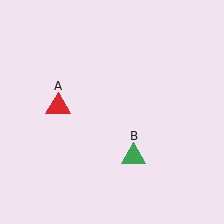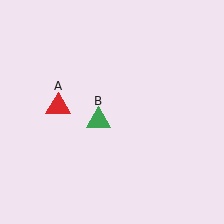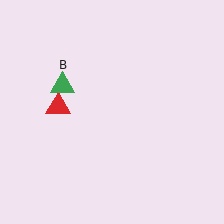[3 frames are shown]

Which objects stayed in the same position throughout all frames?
Red triangle (object A) remained stationary.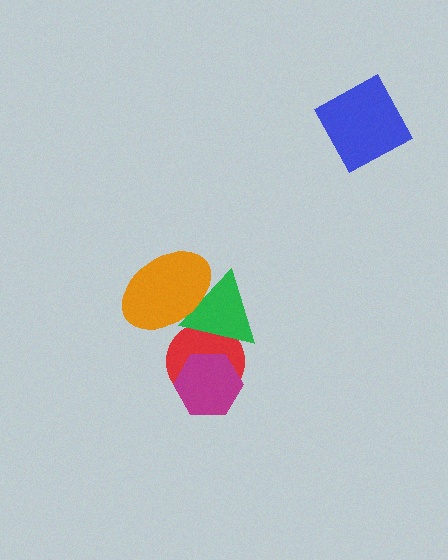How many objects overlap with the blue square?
0 objects overlap with the blue square.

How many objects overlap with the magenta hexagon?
1 object overlaps with the magenta hexagon.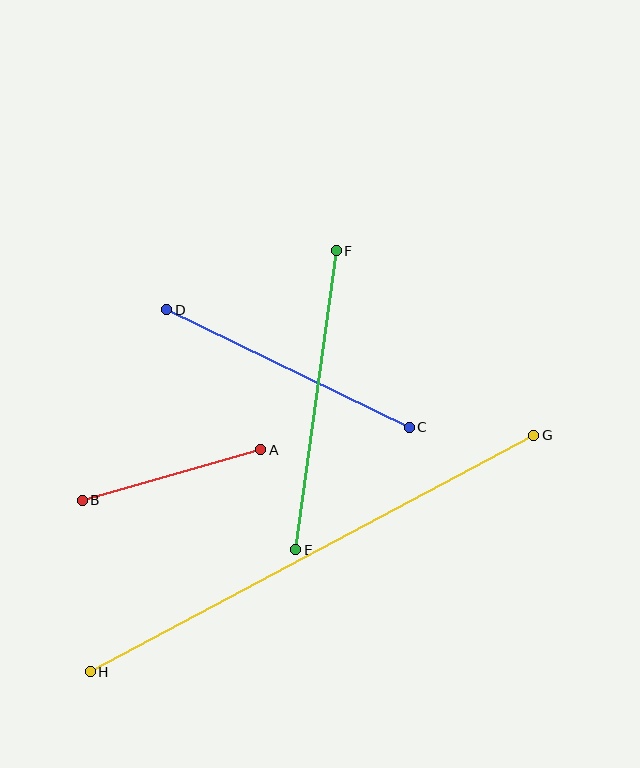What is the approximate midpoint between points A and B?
The midpoint is at approximately (171, 475) pixels.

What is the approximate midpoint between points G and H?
The midpoint is at approximately (312, 553) pixels.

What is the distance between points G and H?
The distance is approximately 503 pixels.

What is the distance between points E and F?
The distance is approximately 302 pixels.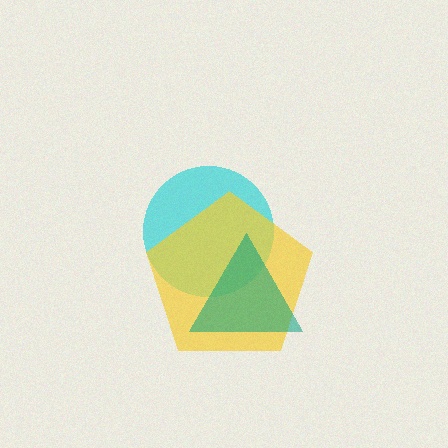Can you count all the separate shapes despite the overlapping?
Yes, there are 3 separate shapes.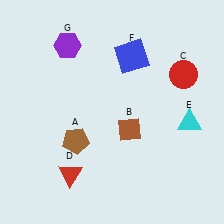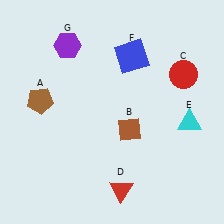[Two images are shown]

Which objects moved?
The objects that moved are: the brown pentagon (A), the red triangle (D).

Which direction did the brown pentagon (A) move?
The brown pentagon (A) moved up.